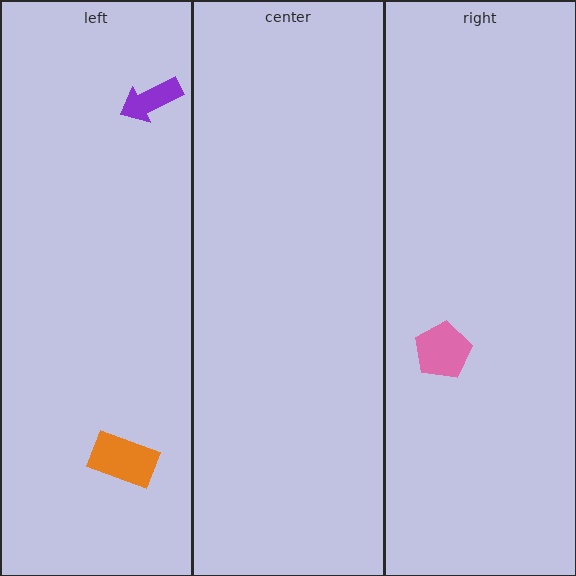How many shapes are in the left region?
2.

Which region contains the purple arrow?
The left region.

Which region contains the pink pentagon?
The right region.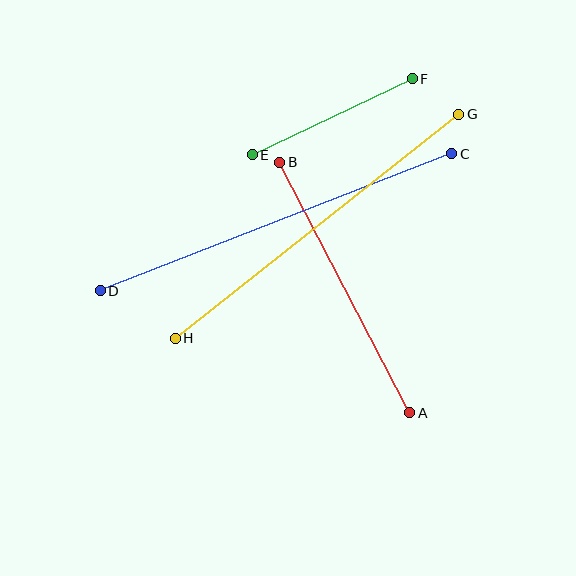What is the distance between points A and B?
The distance is approximately 282 pixels.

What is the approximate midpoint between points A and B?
The midpoint is at approximately (345, 288) pixels.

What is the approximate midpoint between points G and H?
The midpoint is at approximately (317, 226) pixels.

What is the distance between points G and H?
The distance is approximately 362 pixels.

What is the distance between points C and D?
The distance is approximately 377 pixels.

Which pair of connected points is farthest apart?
Points C and D are farthest apart.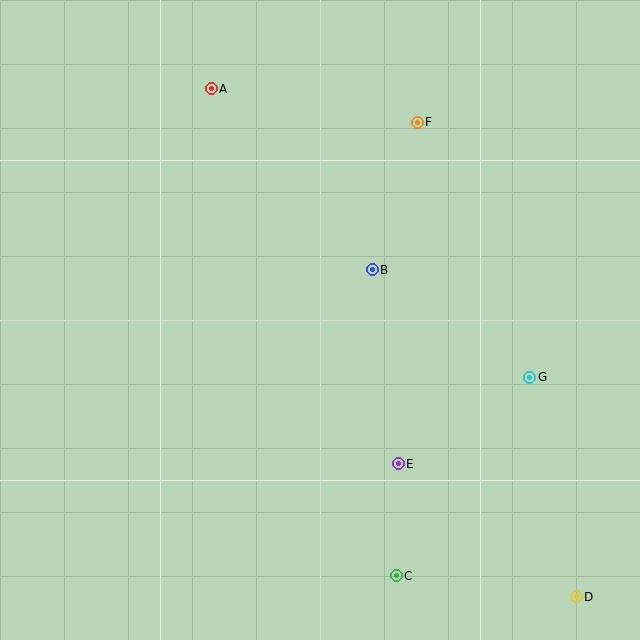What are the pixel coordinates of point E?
Point E is at (398, 464).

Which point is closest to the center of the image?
Point B at (372, 270) is closest to the center.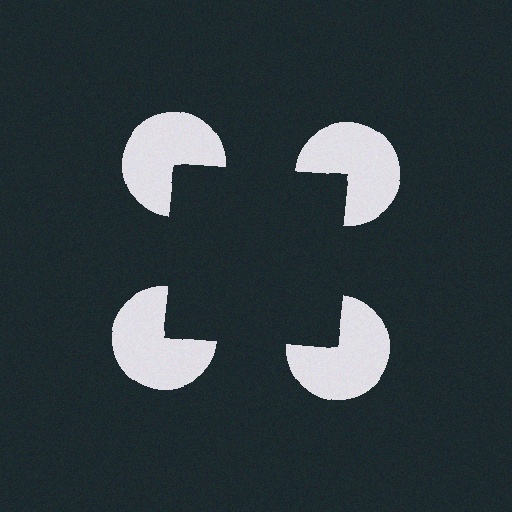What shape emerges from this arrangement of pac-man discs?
An illusory square — its edges are inferred from the aligned wedge cuts in the pac-man discs, not physically drawn.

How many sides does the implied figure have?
4 sides.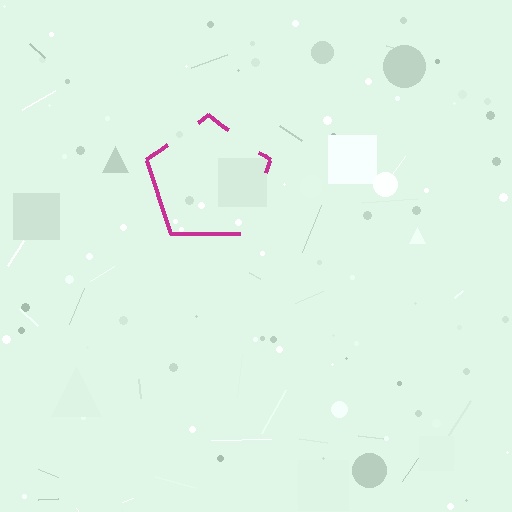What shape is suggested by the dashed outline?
The dashed outline suggests a pentagon.